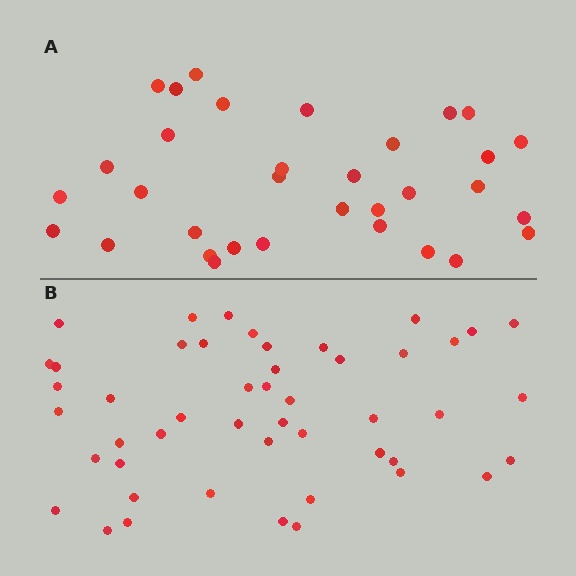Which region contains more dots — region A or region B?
Region B (the bottom region) has more dots.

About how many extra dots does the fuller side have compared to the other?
Region B has approximately 15 more dots than region A.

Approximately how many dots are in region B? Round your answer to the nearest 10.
About 50 dots. (The exact count is 48, which rounds to 50.)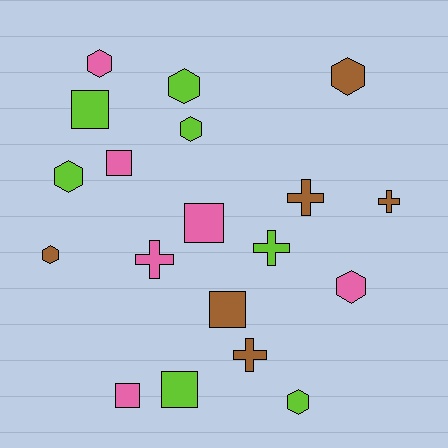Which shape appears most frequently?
Hexagon, with 8 objects.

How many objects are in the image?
There are 19 objects.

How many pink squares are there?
There are 3 pink squares.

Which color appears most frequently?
Lime, with 7 objects.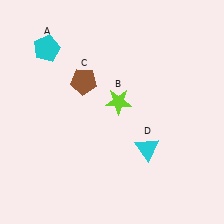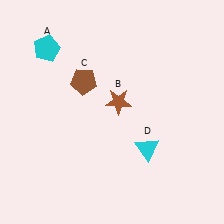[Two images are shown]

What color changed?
The star (B) changed from lime in Image 1 to brown in Image 2.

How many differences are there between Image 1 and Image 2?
There is 1 difference between the two images.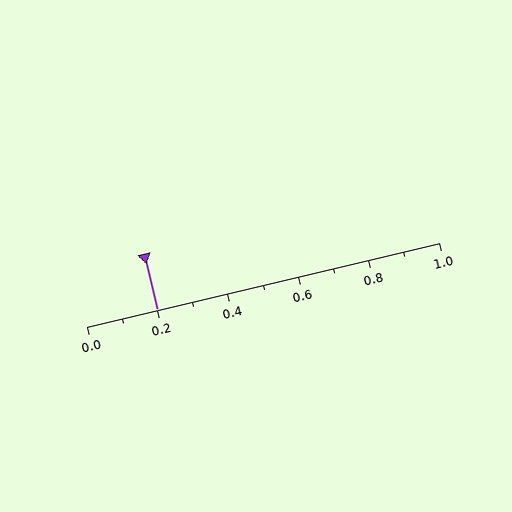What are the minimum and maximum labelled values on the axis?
The axis runs from 0.0 to 1.0.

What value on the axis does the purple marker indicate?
The marker indicates approximately 0.2.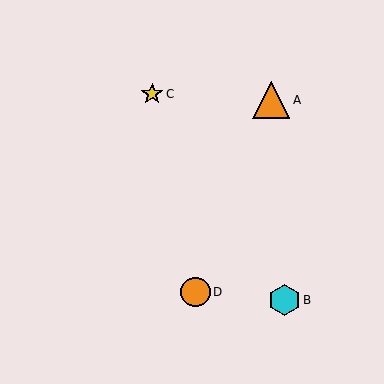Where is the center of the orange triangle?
The center of the orange triangle is at (271, 100).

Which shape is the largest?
The orange triangle (labeled A) is the largest.